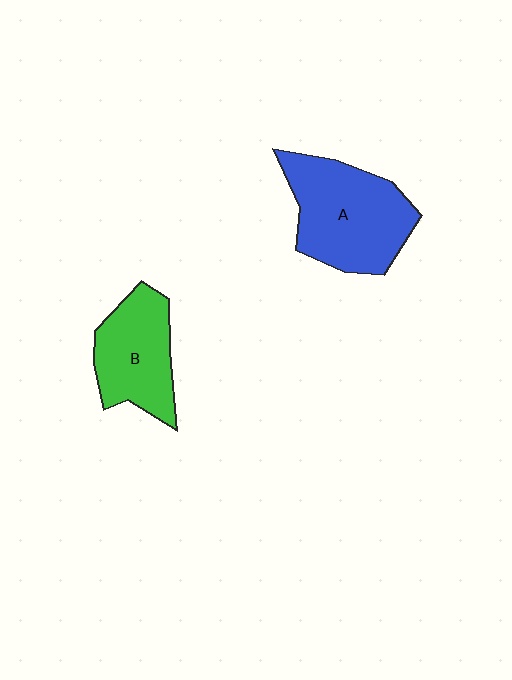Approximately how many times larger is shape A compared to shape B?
Approximately 1.4 times.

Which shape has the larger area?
Shape A (blue).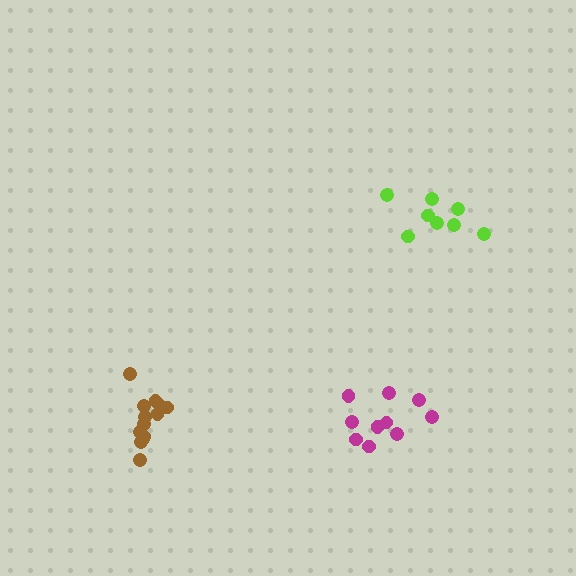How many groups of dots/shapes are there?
There are 3 groups.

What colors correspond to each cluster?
The clusters are colored: brown, magenta, lime.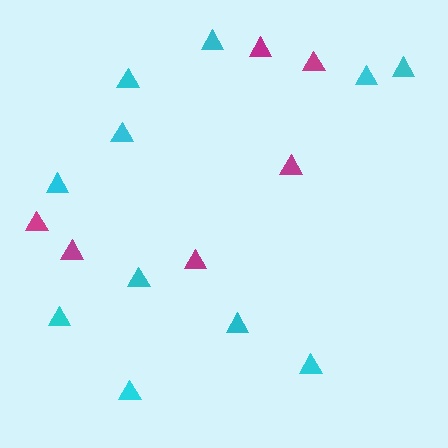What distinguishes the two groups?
There are 2 groups: one group of magenta triangles (6) and one group of cyan triangles (11).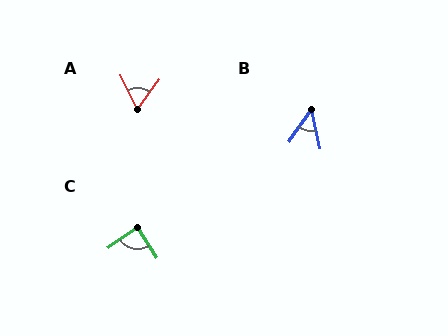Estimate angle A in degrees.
Approximately 61 degrees.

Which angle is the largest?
C, at approximately 88 degrees.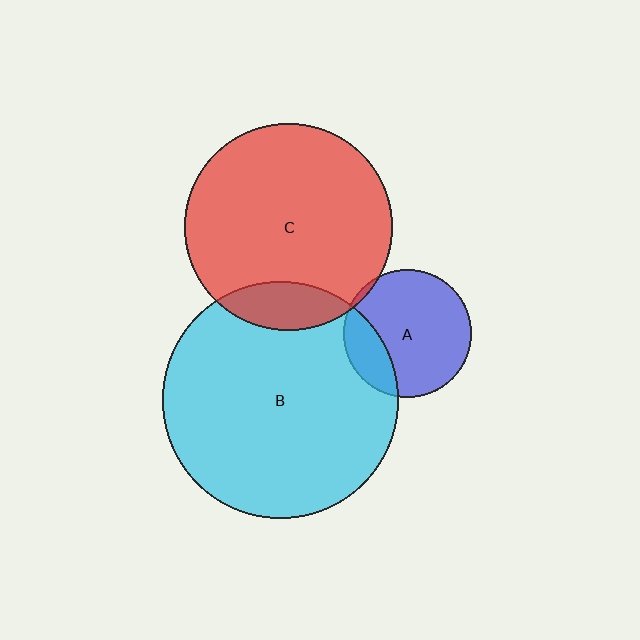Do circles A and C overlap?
Yes.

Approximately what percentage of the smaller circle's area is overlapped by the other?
Approximately 5%.